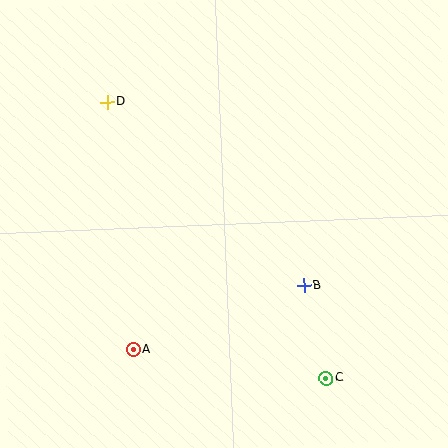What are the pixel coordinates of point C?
Point C is at (326, 378).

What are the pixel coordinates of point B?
Point B is at (304, 285).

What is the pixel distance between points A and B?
The distance between A and B is 182 pixels.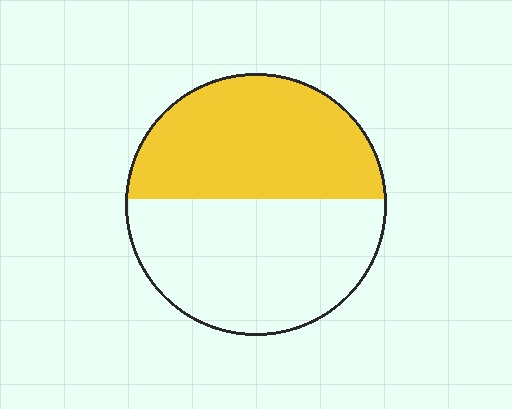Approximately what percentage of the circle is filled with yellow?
Approximately 45%.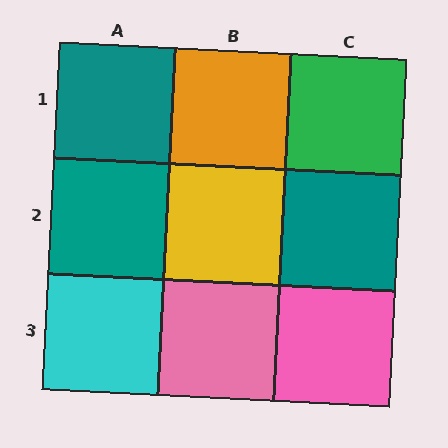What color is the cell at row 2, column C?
Teal.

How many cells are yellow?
1 cell is yellow.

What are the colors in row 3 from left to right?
Cyan, pink, pink.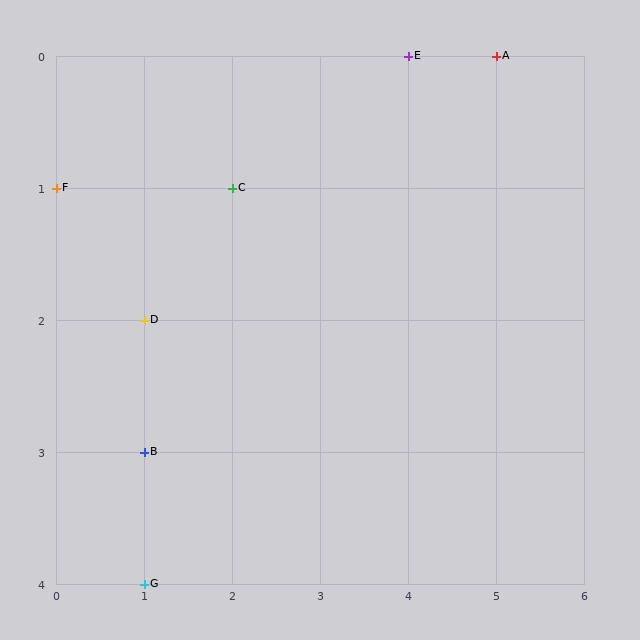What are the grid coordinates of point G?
Point G is at grid coordinates (1, 4).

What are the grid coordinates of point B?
Point B is at grid coordinates (1, 3).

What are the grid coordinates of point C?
Point C is at grid coordinates (2, 1).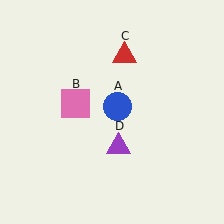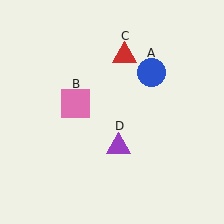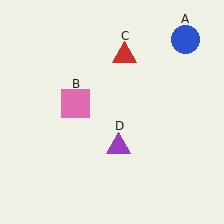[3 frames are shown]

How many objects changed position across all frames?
1 object changed position: blue circle (object A).